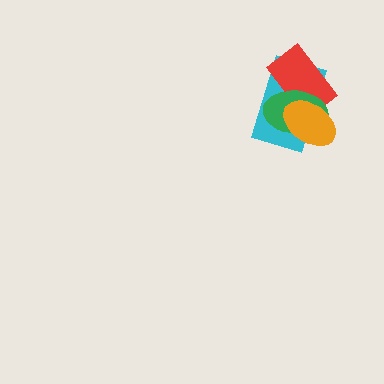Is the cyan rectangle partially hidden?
Yes, it is partially covered by another shape.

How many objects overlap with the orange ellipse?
3 objects overlap with the orange ellipse.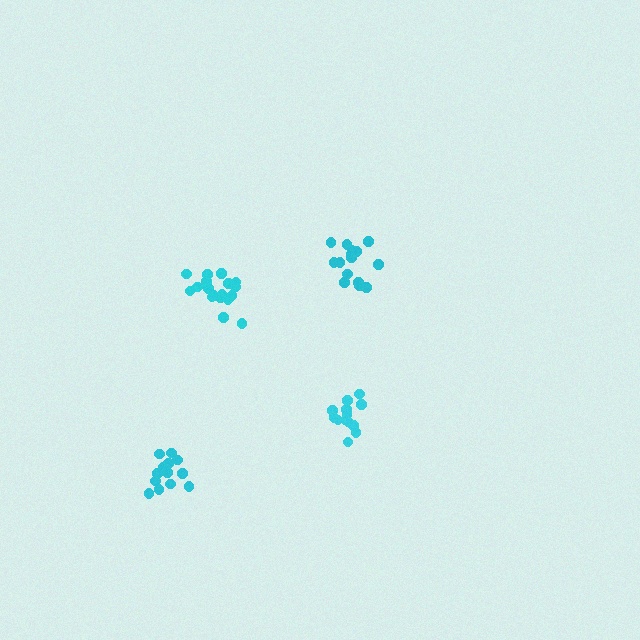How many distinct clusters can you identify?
There are 4 distinct clusters.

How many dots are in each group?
Group 1: 18 dots, Group 2: 13 dots, Group 3: 15 dots, Group 4: 13 dots (59 total).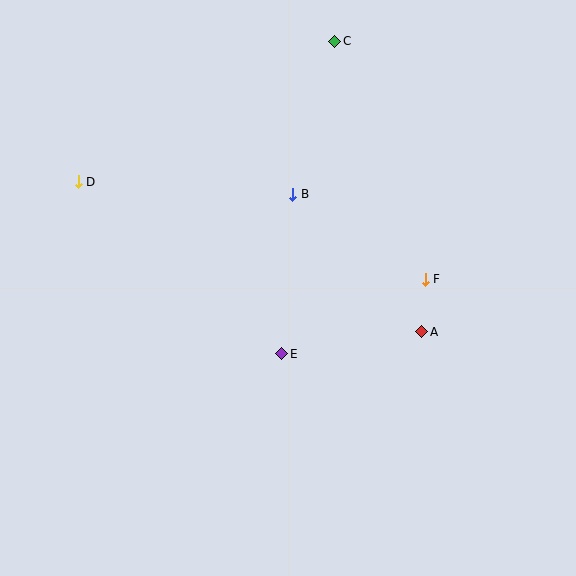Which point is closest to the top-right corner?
Point C is closest to the top-right corner.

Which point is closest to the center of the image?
Point E at (282, 354) is closest to the center.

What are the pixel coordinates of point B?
Point B is at (293, 194).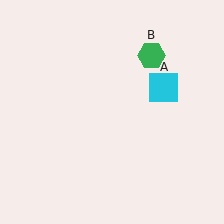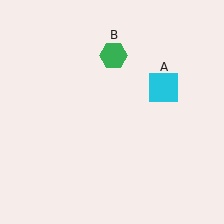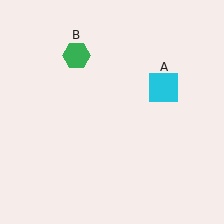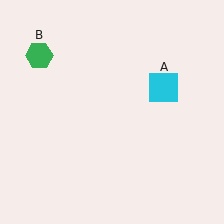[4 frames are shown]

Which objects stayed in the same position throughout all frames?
Cyan square (object A) remained stationary.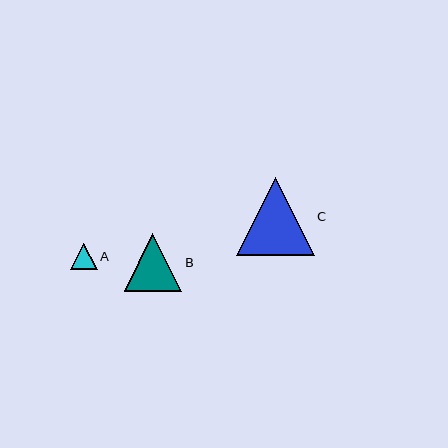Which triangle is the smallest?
Triangle A is the smallest with a size of approximately 27 pixels.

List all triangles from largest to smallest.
From largest to smallest: C, B, A.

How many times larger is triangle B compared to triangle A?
Triangle B is approximately 2.2 times the size of triangle A.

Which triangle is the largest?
Triangle C is the largest with a size of approximately 77 pixels.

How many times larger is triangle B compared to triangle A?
Triangle B is approximately 2.2 times the size of triangle A.